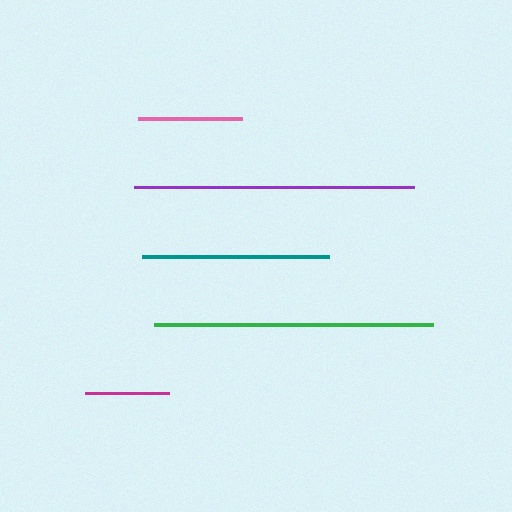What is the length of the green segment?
The green segment is approximately 279 pixels long.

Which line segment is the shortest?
The magenta line is the shortest at approximately 85 pixels.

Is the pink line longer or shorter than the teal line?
The teal line is longer than the pink line.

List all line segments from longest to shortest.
From longest to shortest: purple, green, teal, pink, magenta.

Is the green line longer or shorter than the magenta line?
The green line is longer than the magenta line.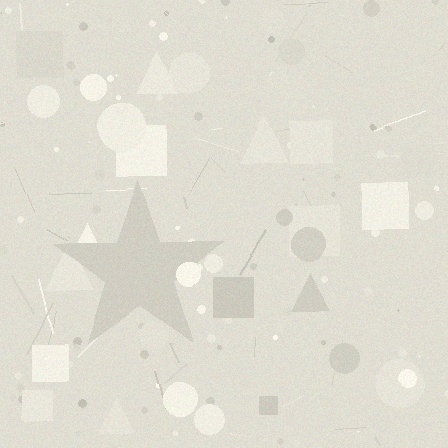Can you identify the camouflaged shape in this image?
The camouflaged shape is a star.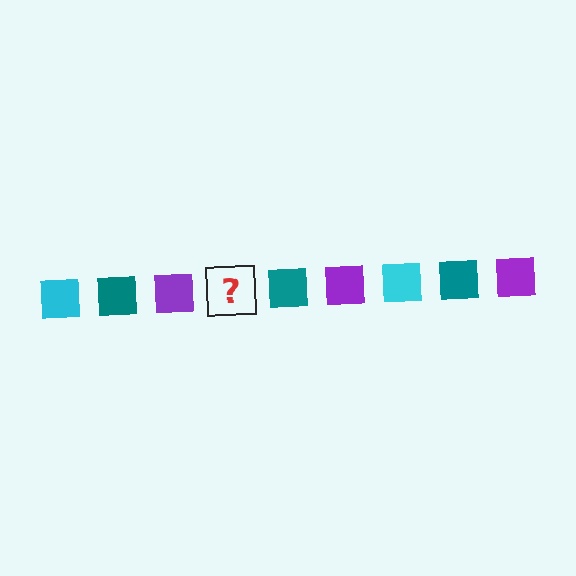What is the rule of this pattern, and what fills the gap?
The rule is that the pattern cycles through cyan, teal, purple squares. The gap should be filled with a cyan square.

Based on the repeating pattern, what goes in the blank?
The blank should be a cyan square.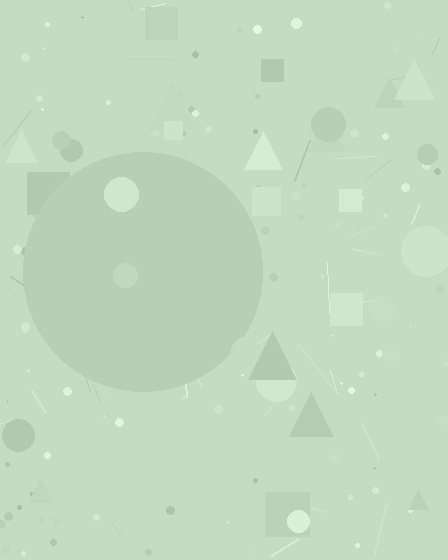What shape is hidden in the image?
A circle is hidden in the image.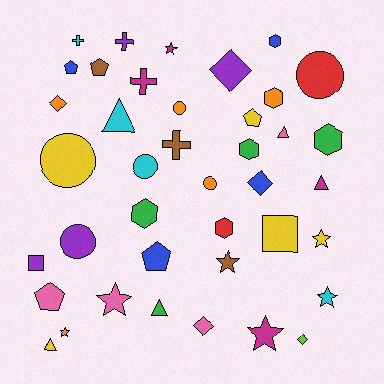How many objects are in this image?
There are 40 objects.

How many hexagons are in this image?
There are 6 hexagons.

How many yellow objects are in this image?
There are 5 yellow objects.